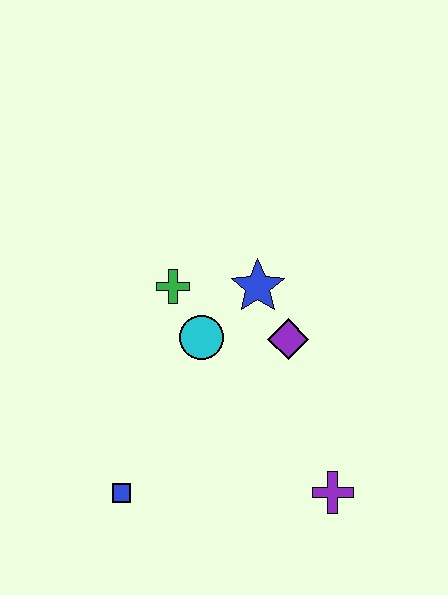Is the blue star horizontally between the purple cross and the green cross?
Yes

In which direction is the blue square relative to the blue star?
The blue square is below the blue star.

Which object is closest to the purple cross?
The purple diamond is closest to the purple cross.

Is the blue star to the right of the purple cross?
No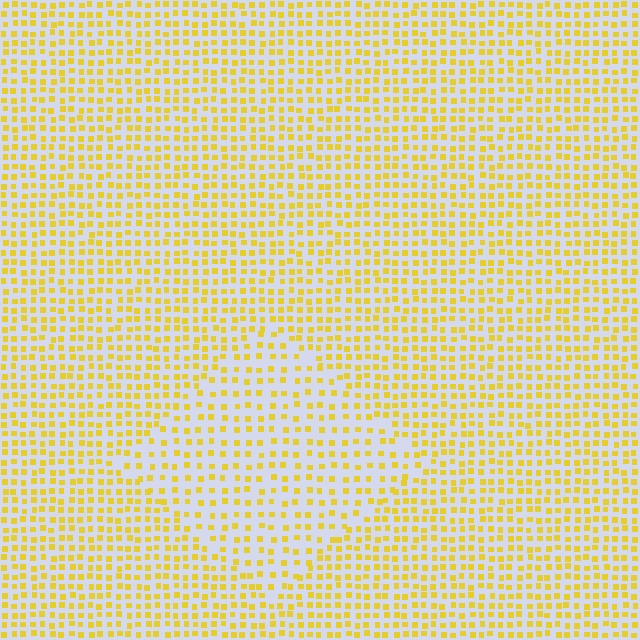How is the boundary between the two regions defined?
The boundary is defined by a change in element density (approximately 1.6x ratio). All elements are the same color, size, and shape.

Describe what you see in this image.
The image contains small yellow elements arranged at two different densities. A diamond-shaped region is visible where the elements are less densely packed than the surrounding area.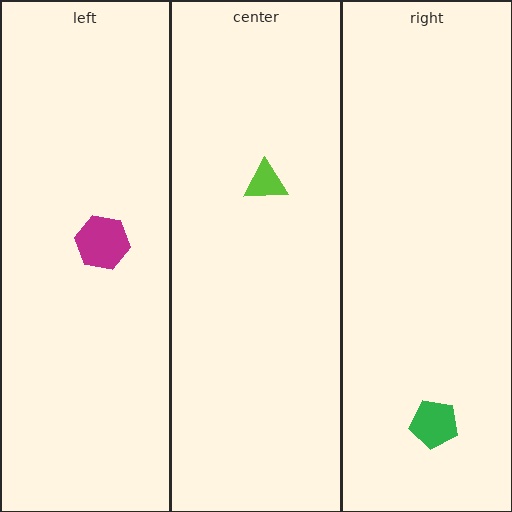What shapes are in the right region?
The green pentagon.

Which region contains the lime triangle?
The center region.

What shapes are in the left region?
The magenta hexagon.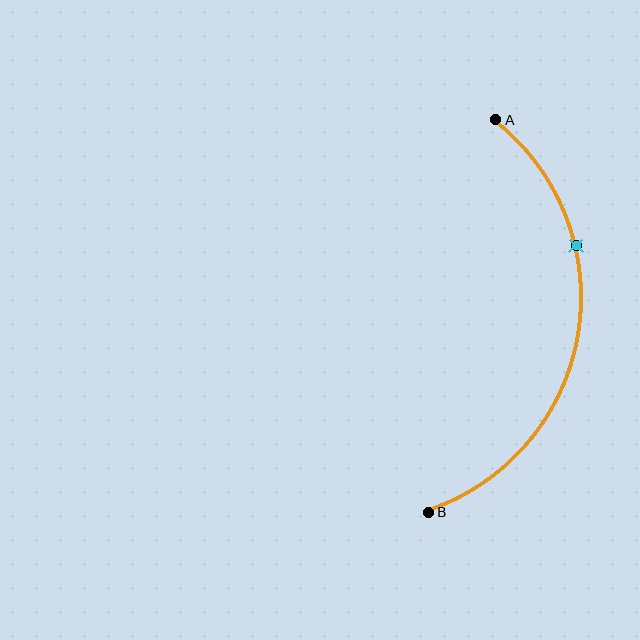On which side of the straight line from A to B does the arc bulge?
The arc bulges to the right of the straight line connecting A and B.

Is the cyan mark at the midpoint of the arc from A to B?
No. The cyan mark lies on the arc but is closer to endpoint A. The arc midpoint would be at the point on the curve equidistant along the arc from both A and B.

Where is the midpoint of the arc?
The arc midpoint is the point on the curve farthest from the straight line joining A and B. It sits to the right of that line.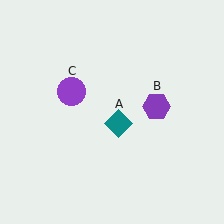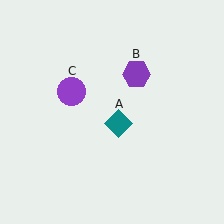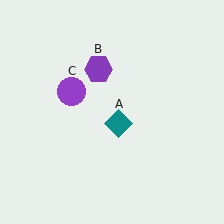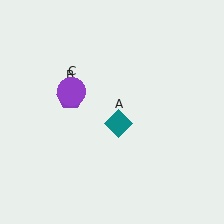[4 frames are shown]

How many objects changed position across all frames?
1 object changed position: purple hexagon (object B).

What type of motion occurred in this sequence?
The purple hexagon (object B) rotated counterclockwise around the center of the scene.